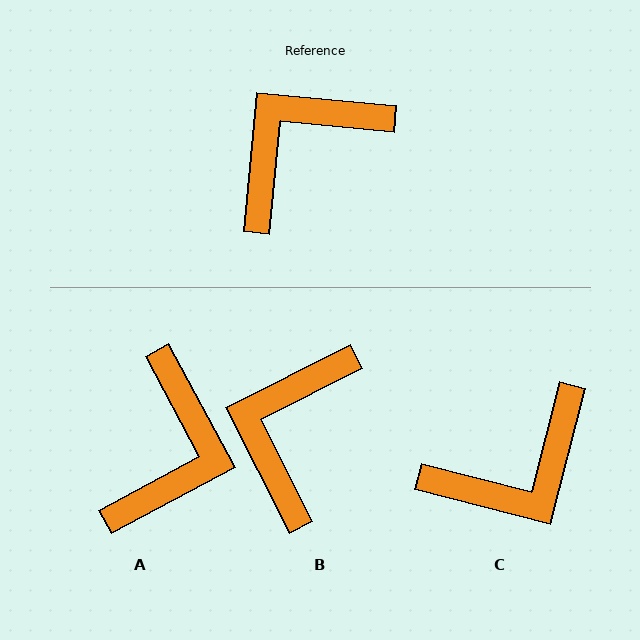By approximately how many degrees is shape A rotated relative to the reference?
Approximately 146 degrees clockwise.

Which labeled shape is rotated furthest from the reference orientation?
C, about 171 degrees away.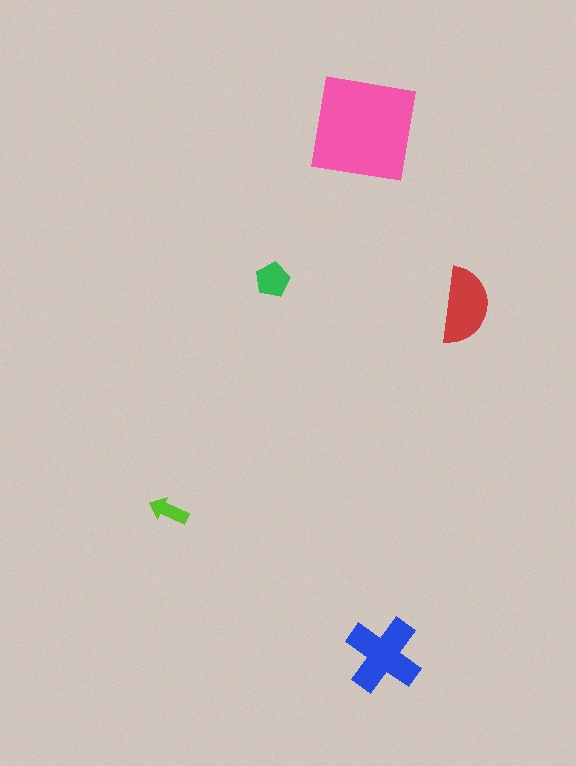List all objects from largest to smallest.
The pink square, the blue cross, the red semicircle, the green pentagon, the lime arrow.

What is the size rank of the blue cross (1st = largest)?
2nd.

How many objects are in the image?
There are 5 objects in the image.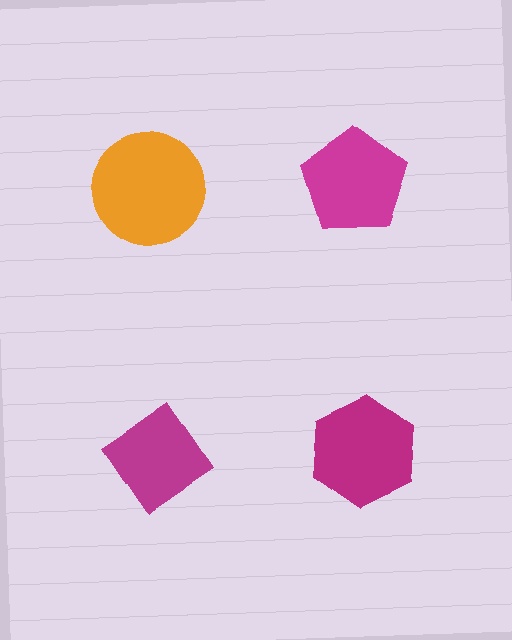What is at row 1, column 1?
An orange circle.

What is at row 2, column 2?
A magenta hexagon.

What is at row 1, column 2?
A magenta pentagon.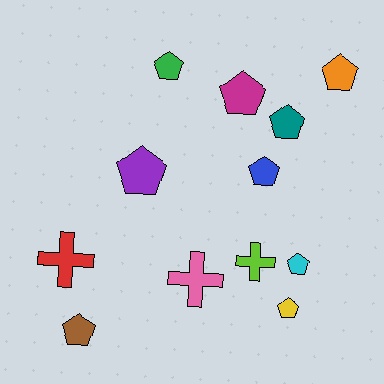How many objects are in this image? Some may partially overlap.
There are 12 objects.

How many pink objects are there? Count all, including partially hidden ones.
There is 1 pink object.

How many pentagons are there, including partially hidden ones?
There are 9 pentagons.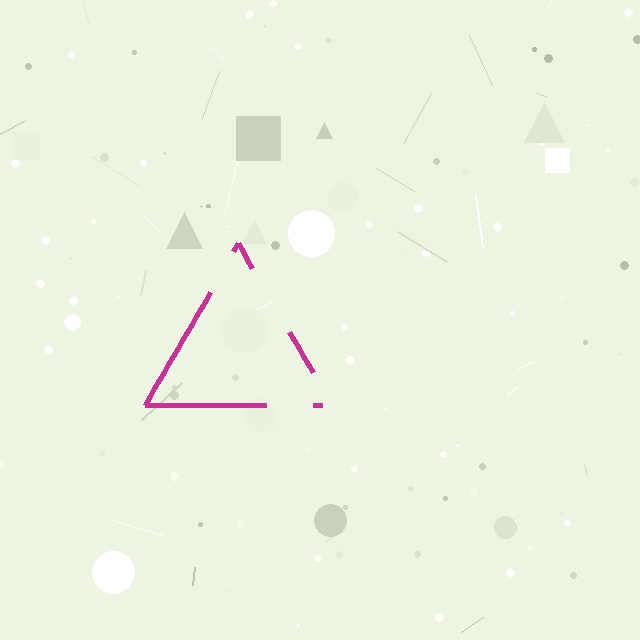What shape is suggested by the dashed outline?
The dashed outline suggests a triangle.